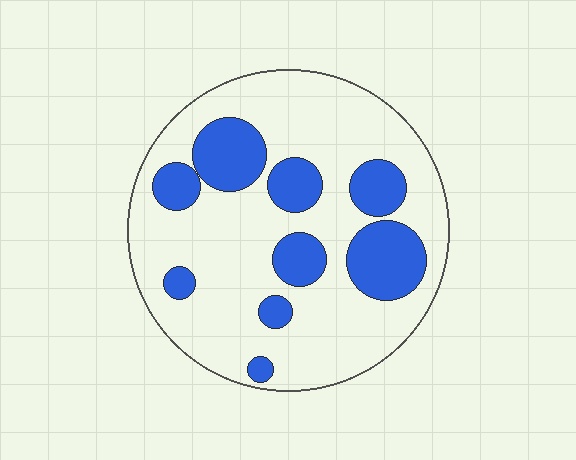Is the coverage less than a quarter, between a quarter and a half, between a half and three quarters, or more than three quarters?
Between a quarter and a half.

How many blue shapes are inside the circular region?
9.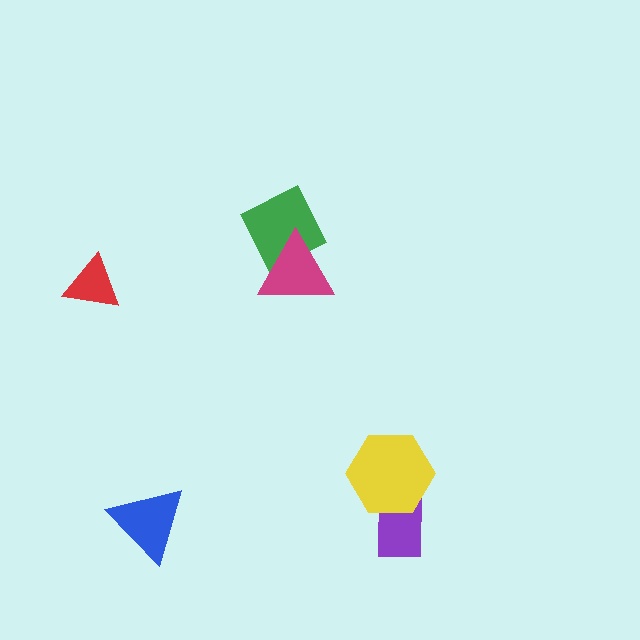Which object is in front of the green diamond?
The magenta triangle is in front of the green diamond.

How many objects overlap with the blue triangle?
0 objects overlap with the blue triangle.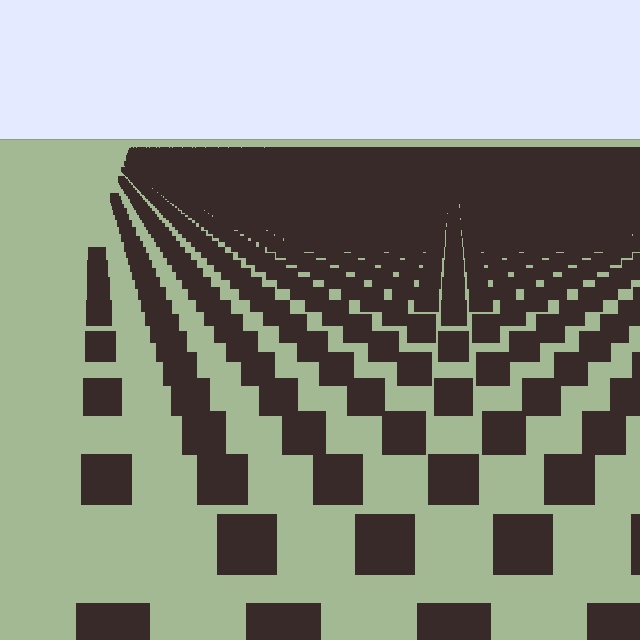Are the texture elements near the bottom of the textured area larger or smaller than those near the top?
Larger. Near the bottom, elements are closer to the viewer and appear at a bigger on-screen size.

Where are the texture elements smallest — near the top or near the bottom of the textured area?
Near the top.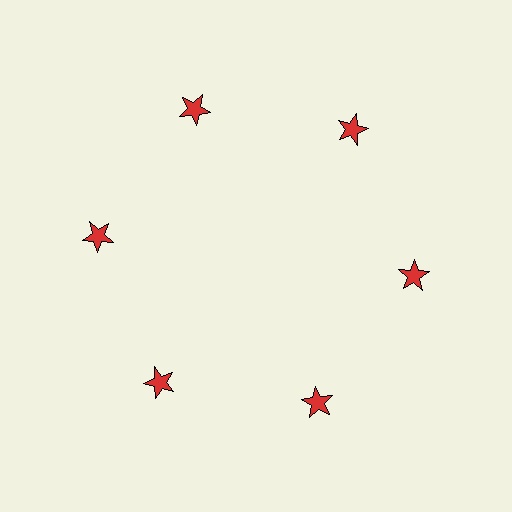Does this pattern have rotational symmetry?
Yes, this pattern has 6-fold rotational symmetry. It looks the same after rotating 60 degrees around the center.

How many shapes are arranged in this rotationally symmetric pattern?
There are 6 shapes, arranged in 6 groups of 1.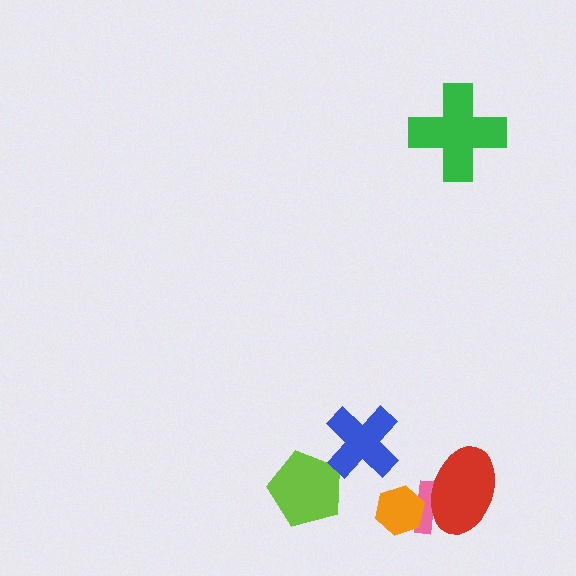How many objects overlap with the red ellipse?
1 object overlaps with the red ellipse.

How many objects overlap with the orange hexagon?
1 object overlaps with the orange hexagon.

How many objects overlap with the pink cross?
2 objects overlap with the pink cross.